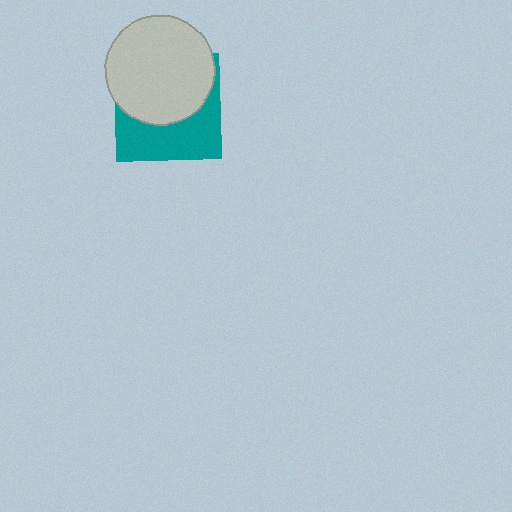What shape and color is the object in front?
The object in front is a light gray circle.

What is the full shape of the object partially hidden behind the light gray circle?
The partially hidden object is a teal square.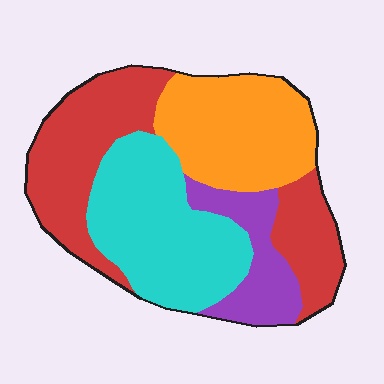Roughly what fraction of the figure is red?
Red covers 33% of the figure.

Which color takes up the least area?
Purple, at roughly 15%.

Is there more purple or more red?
Red.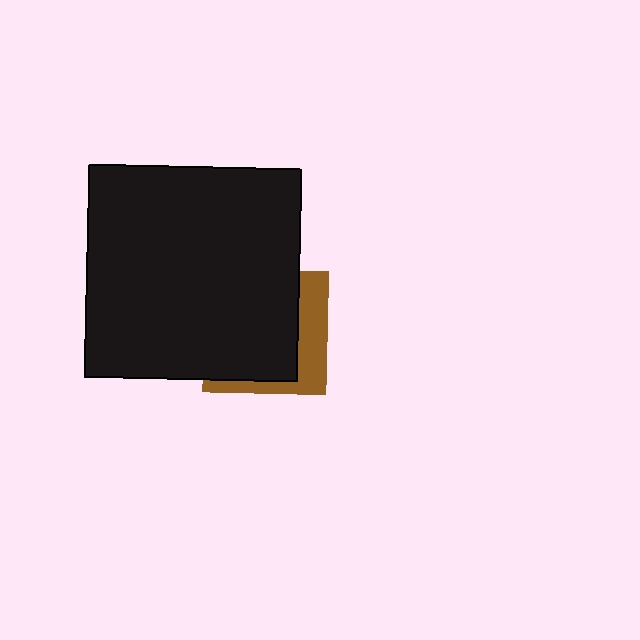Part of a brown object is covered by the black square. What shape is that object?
It is a square.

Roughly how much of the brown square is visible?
A small part of it is visible (roughly 30%).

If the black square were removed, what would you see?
You would see the complete brown square.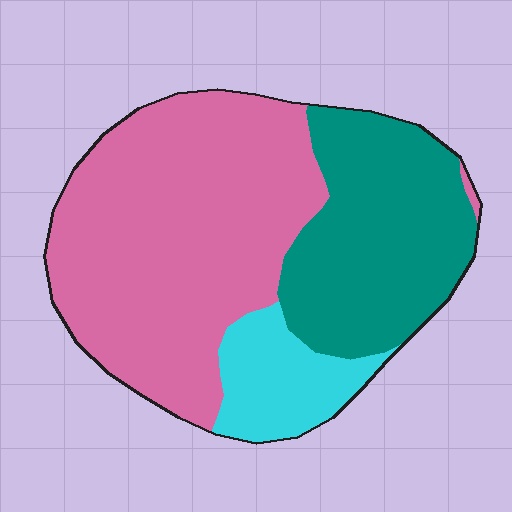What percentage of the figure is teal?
Teal covers around 30% of the figure.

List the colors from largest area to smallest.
From largest to smallest: pink, teal, cyan.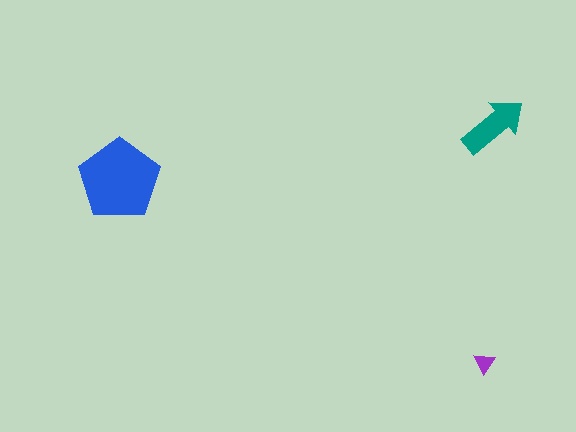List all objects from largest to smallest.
The blue pentagon, the teal arrow, the purple triangle.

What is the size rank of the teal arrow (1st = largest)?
2nd.